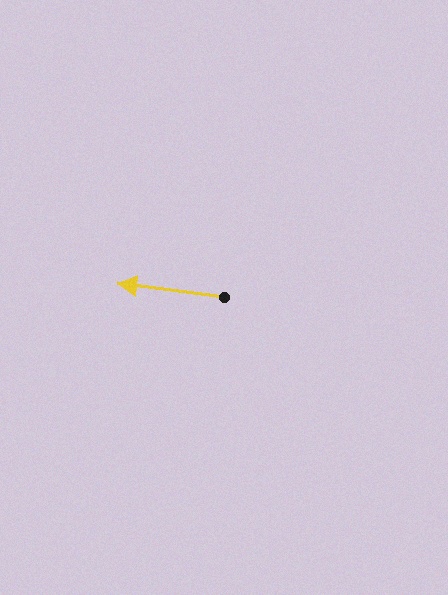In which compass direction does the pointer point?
West.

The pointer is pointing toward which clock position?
Roughly 9 o'clock.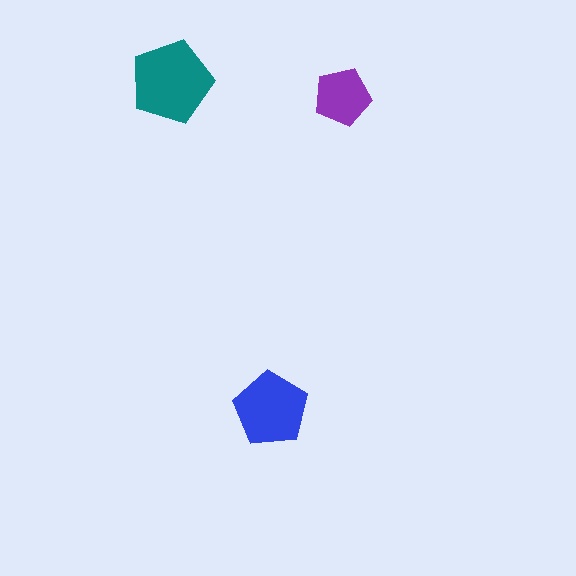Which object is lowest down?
The blue pentagon is bottommost.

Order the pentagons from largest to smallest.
the teal one, the blue one, the purple one.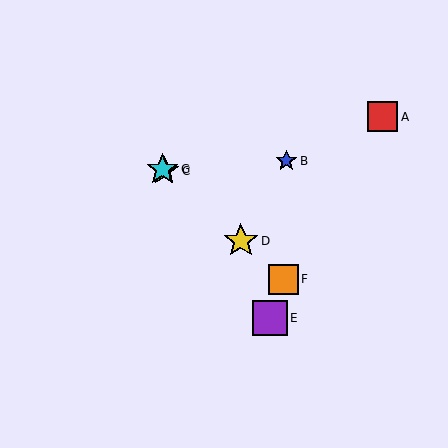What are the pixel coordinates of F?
Object F is at (283, 279).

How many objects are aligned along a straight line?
4 objects (C, D, F, G) are aligned along a straight line.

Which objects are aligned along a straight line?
Objects C, D, F, G are aligned along a straight line.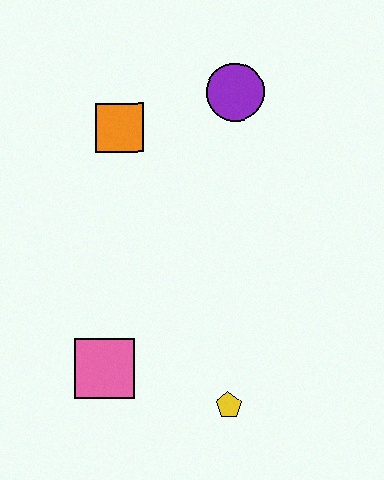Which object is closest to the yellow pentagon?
The pink square is closest to the yellow pentagon.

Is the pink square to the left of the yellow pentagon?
Yes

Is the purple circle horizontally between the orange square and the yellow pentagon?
No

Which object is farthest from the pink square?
The purple circle is farthest from the pink square.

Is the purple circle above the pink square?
Yes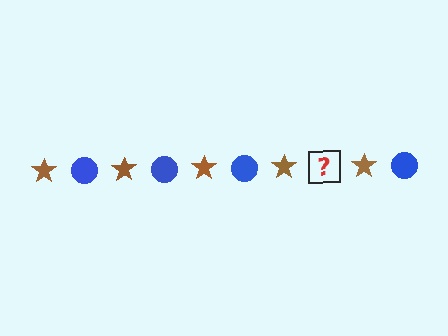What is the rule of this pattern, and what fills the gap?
The rule is that the pattern alternates between brown star and blue circle. The gap should be filled with a blue circle.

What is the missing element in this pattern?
The missing element is a blue circle.